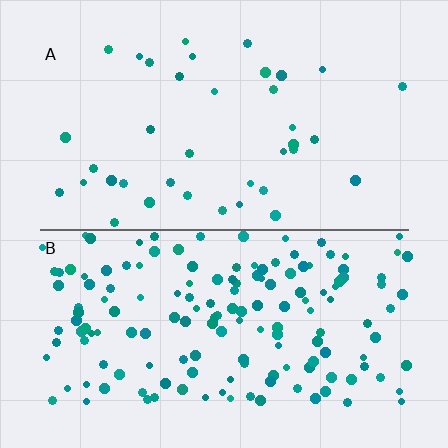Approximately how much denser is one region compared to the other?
Approximately 4.1× — region B over region A.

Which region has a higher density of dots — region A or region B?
B (the bottom).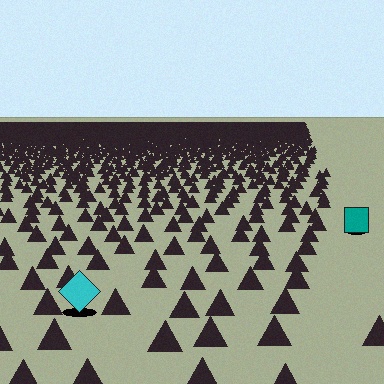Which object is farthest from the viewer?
The teal square is farthest from the viewer. It appears smaller and the ground texture around it is denser.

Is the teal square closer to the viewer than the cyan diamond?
No. The cyan diamond is closer — you can tell from the texture gradient: the ground texture is coarser near it.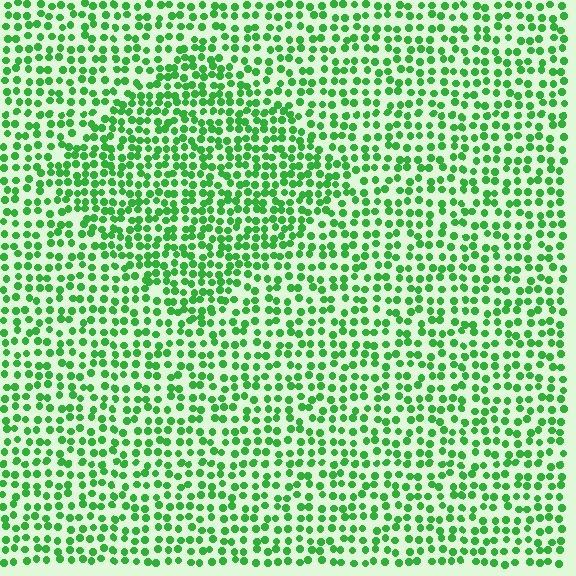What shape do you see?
I see a diamond.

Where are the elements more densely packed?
The elements are more densely packed inside the diamond boundary.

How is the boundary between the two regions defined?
The boundary is defined by a change in element density (approximately 1.5x ratio). All elements are the same color, size, and shape.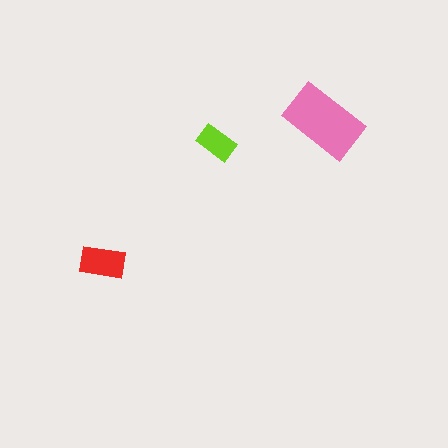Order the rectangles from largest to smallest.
the pink one, the red one, the lime one.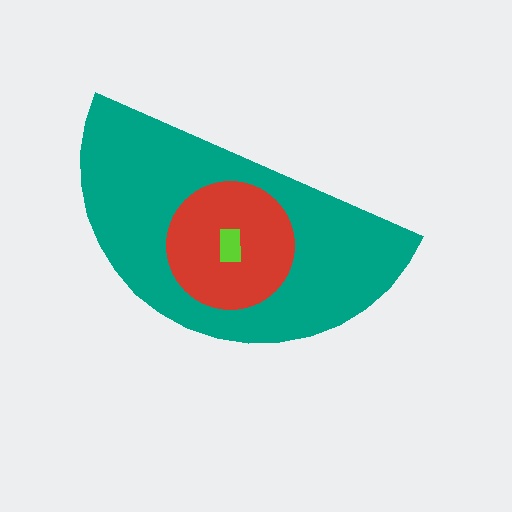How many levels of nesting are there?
3.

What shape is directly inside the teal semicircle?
The red circle.